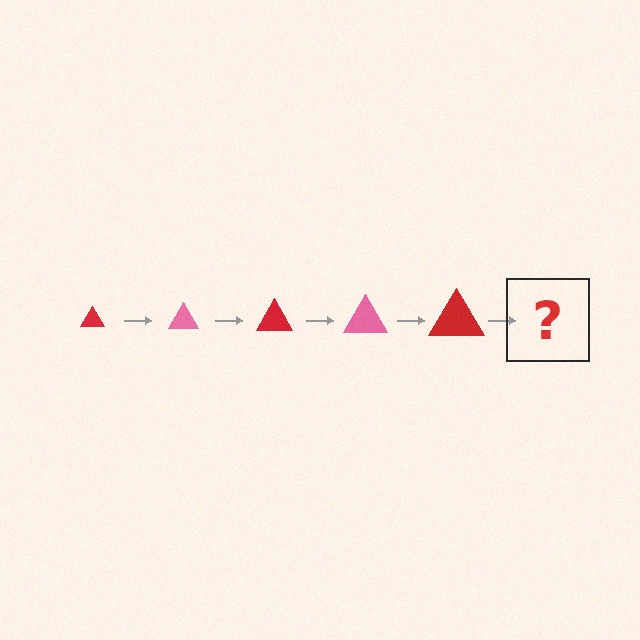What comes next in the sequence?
The next element should be a pink triangle, larger than the previous one.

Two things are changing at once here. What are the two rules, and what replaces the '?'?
The two rules are that the triangle grows larger each step and the color cycles through red and pink. The '?' should be a pink triangle, larger than the previous one.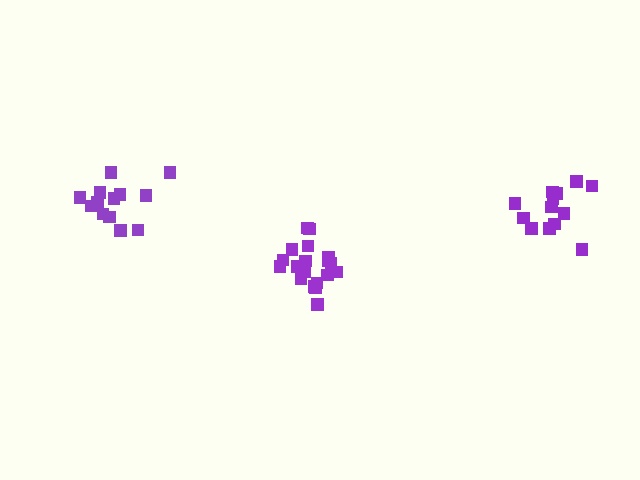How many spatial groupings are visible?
There are 3 spatial groupings.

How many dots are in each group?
Group 1: 19 dots, Group 2: 13 dots, Group 3: 13 dots (45 total).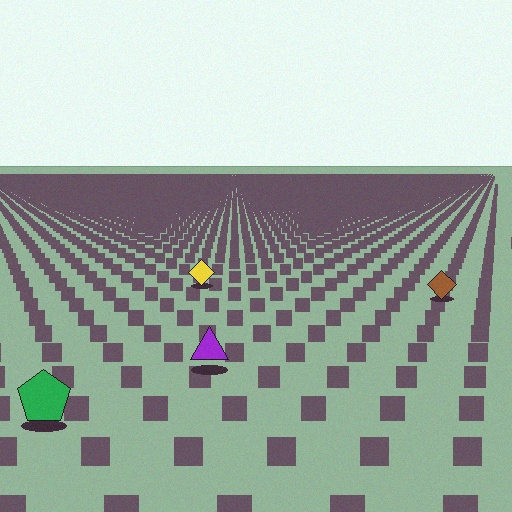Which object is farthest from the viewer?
The yellow diamond is farthest from the viewer. It appears smaller and the ground texture around it is denser.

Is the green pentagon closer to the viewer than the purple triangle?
Yes. The green pentagon is closer — you can tell from the texture gradient: the ground texture is coarser near it.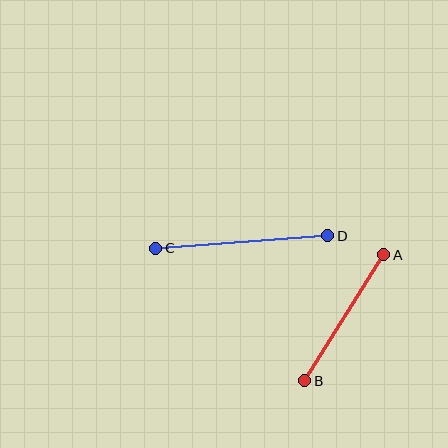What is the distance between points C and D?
The distance is approximately 172 pixels.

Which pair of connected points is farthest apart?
Points C and D are farthest apart.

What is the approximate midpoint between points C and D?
The midpoint is at approximately (242, 242) pixels.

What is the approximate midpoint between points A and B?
The midpoint is at approximately (344, 318) pixels.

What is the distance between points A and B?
The distance is approximately 149 pixels.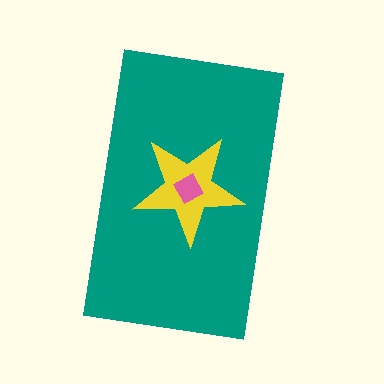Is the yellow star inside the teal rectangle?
Yes.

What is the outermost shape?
The teal rectangle.